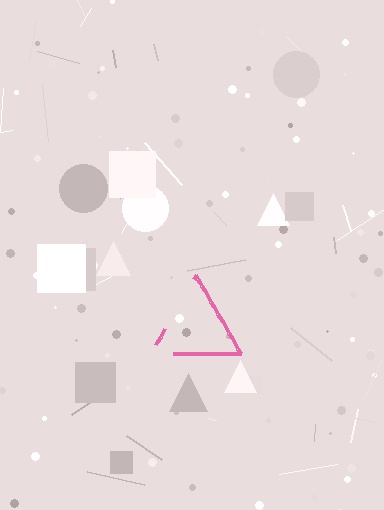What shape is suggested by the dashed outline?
The dashed outline suggests a triangle.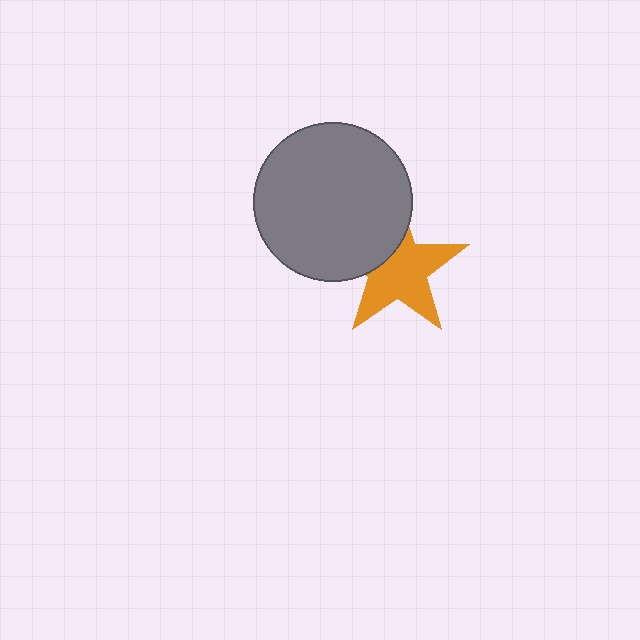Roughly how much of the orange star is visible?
Most of it is visible (roughly 68%).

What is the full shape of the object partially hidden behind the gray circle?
The partially hidden object is an orange star.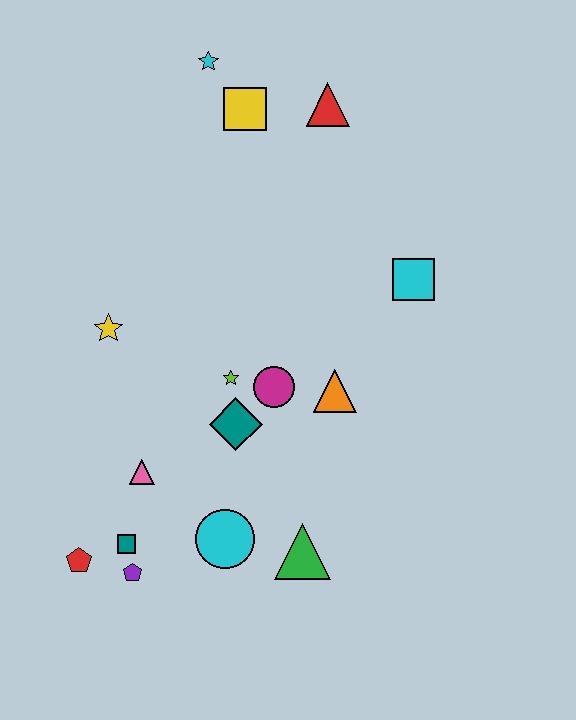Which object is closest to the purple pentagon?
The teal square is closest to the purple pentagon.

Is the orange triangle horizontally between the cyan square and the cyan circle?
Yes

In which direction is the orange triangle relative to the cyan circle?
The orange triangle is above the cyan circle.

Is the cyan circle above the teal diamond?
No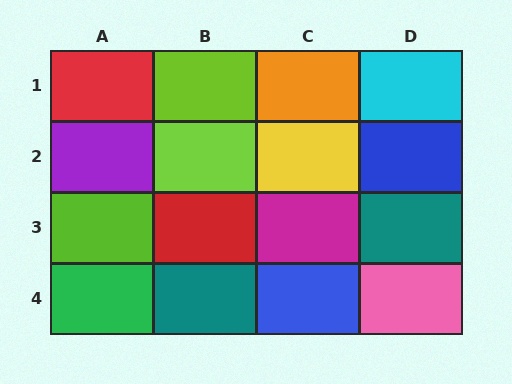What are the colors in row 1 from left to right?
Red, lime, orange, cyan.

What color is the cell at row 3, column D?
Teal.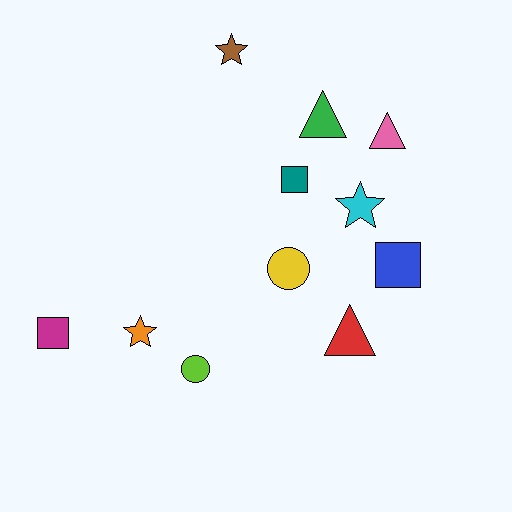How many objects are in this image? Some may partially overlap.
There are 11 objects.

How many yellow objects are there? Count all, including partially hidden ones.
There is 1 yellow object.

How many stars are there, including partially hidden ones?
There are 3 stars.